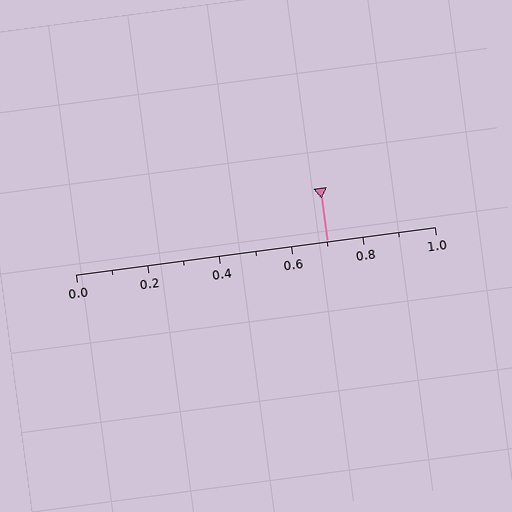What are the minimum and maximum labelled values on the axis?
The axis runs from 0.0 to 1.0.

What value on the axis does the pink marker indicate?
The marker indicates approximately 0.7.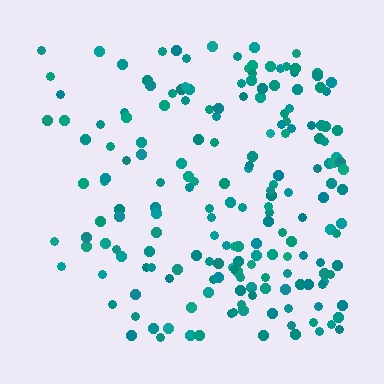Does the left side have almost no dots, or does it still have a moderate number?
Still a moderate number, just noticeably fewer than the right.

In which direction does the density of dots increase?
From left to right, with the right side densest.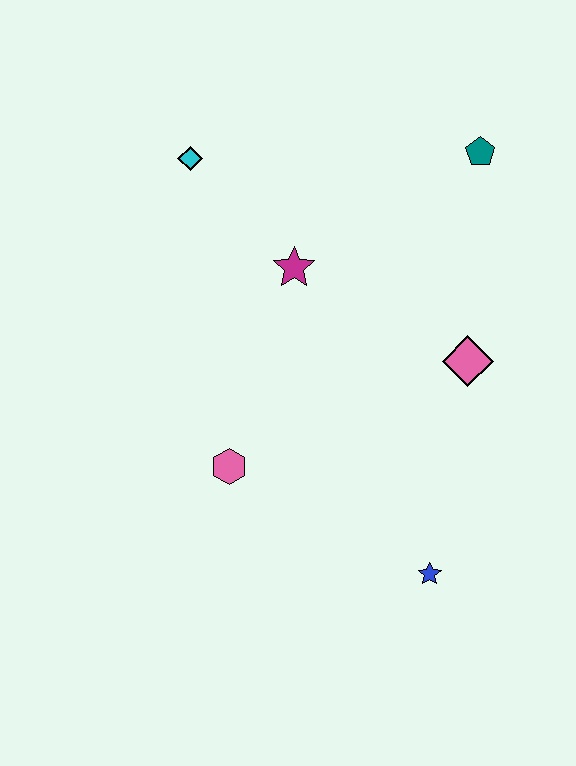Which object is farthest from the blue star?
The cyan diamond is farthest from the blue star.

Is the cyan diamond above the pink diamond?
Yes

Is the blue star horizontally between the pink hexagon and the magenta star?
No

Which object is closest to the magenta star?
The cyan diamond is closest to the magenta star.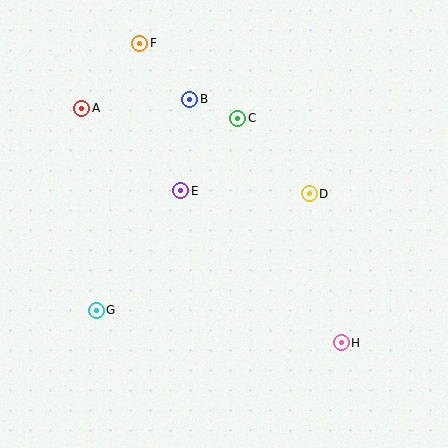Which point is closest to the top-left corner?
Point A is closest to the top-left corner.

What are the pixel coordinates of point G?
Point G is at (96, 310).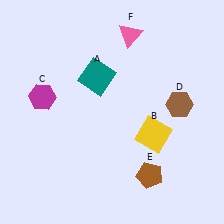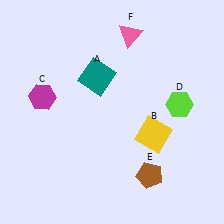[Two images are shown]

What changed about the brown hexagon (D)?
In Image 1, D is brown. In Image 2, it changed to lime.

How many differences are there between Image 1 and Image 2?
There is 1 difference between the two images.